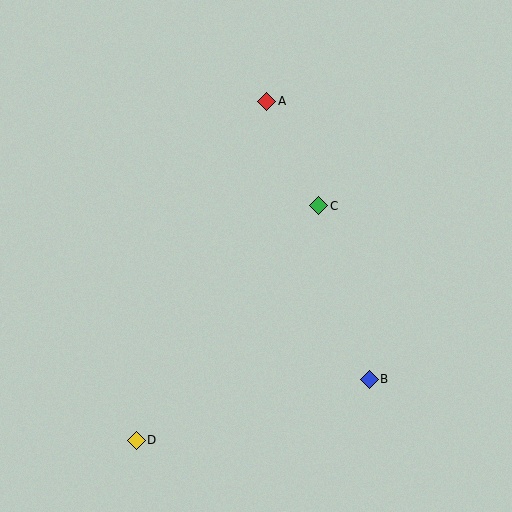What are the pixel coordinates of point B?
Point B is at (369, 379).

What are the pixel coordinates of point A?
Point A is at (267, 101).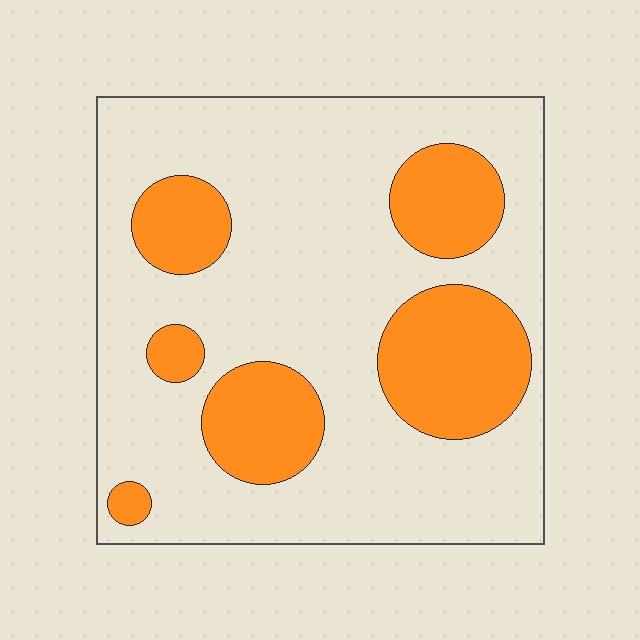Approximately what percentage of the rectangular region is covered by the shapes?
Approximately 25%.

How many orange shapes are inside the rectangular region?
6.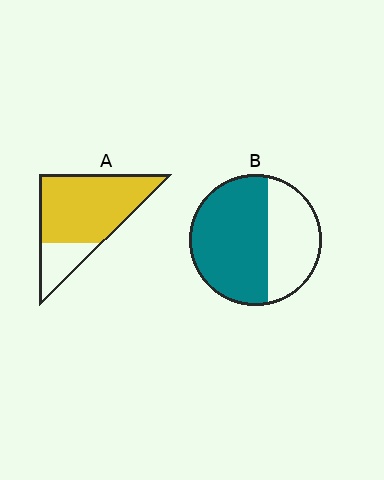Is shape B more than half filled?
Yes.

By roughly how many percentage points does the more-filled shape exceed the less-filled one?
By roughly 15 percentage points (A over B).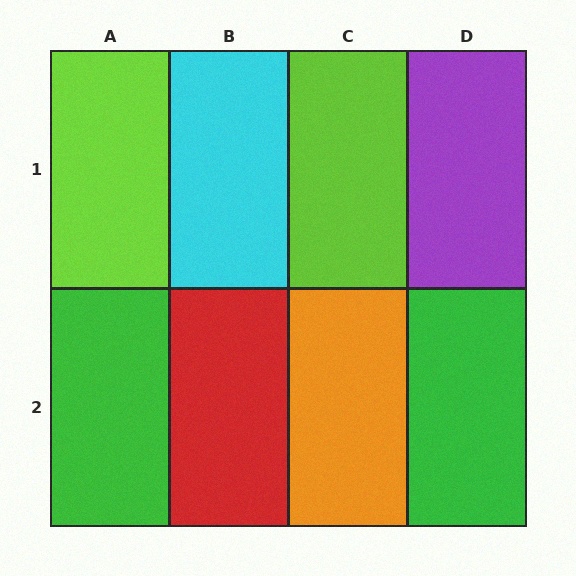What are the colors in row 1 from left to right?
Lime, cyan, lime, purple.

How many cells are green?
2 cells are green.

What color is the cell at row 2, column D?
Green.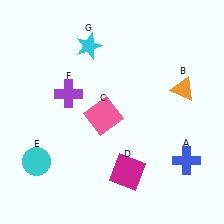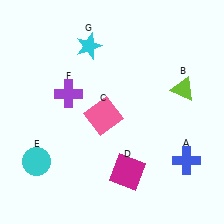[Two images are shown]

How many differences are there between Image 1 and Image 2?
There is 1 difference between the two images.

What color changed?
The triangle (B) changed from orange in Image 1 to lime in Image 2.